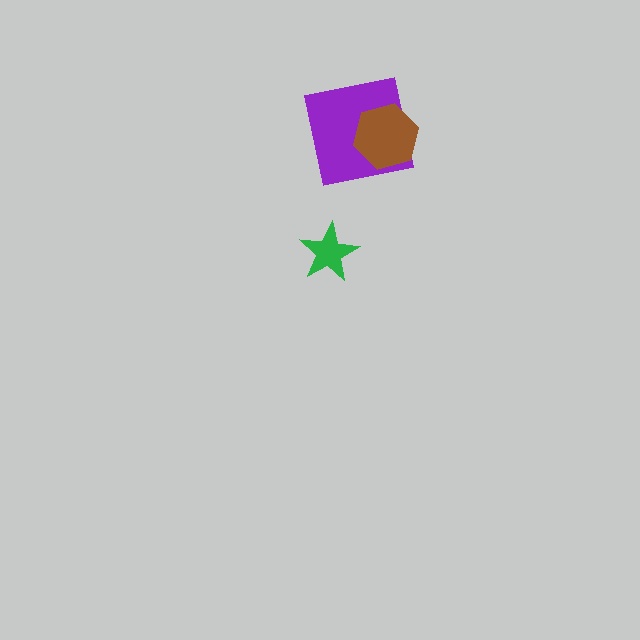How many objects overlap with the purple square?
1 object overlaps with the purple square.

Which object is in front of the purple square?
The brown hexagon is in front of the purple square.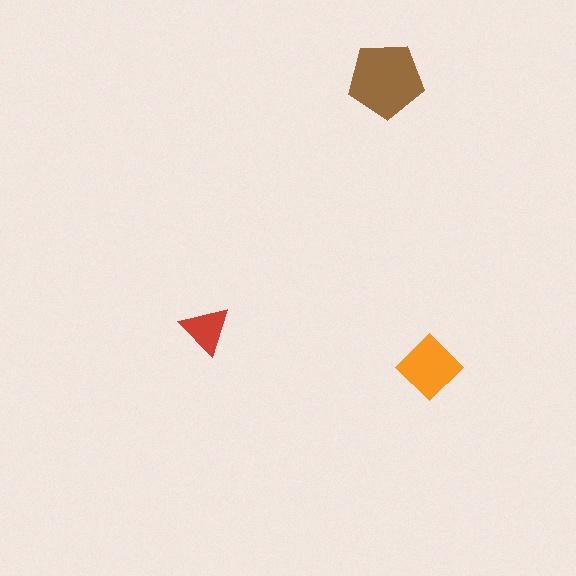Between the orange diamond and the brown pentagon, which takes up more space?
The brown pentagon.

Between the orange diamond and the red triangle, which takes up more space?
The orange diamond.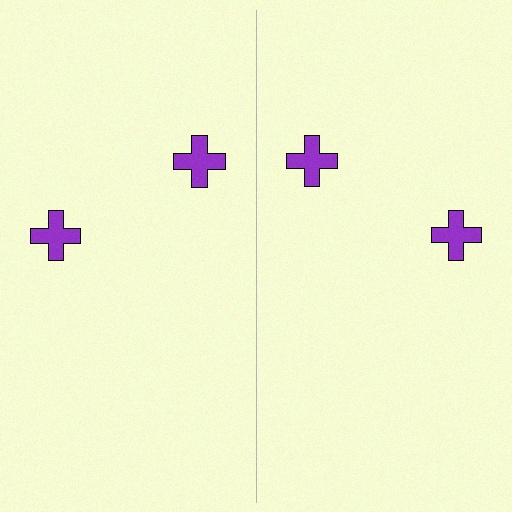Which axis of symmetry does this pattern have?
The pattern has a vertical axis of symmetry running through the center of the image.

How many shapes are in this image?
There are 4 shapes in this image.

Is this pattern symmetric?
Yes, this pattern has bilateral (reflection) symmetry.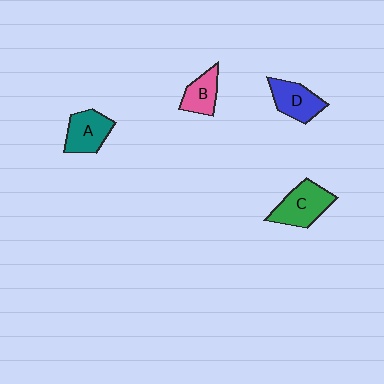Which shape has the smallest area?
Shape B (pink).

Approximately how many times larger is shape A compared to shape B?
Approximately 1.3 times.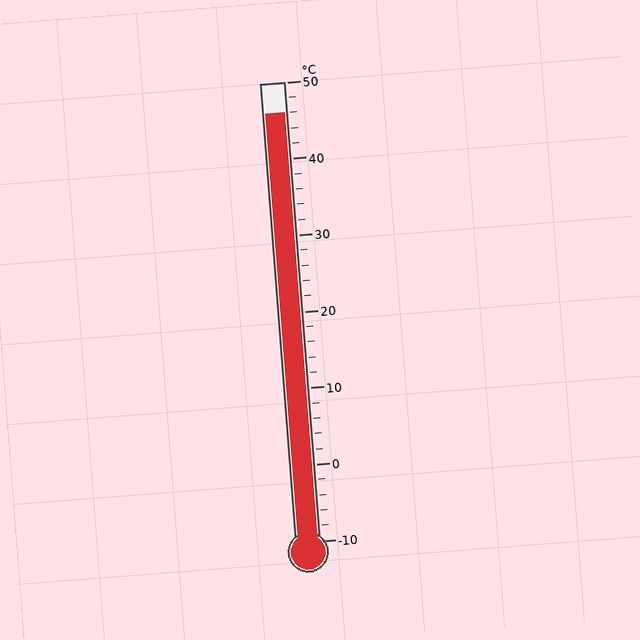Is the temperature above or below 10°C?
The temperature is above 10°C.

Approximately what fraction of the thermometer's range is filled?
The thermometer is filled to approximately 95% of its range.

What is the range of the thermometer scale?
The thermometer scale ranges from -10°C to 50°C.